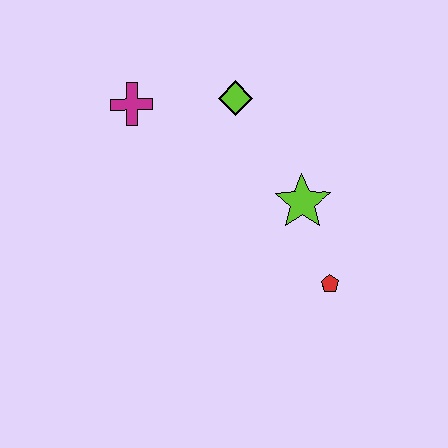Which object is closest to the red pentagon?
The lime star is closest to the red pentagon.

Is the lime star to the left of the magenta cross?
No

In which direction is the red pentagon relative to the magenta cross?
The red pentagon is to the right of the magenta cross.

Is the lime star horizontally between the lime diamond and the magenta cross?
No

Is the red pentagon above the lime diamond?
No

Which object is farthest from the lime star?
The magenta cross is farthest from the lime star.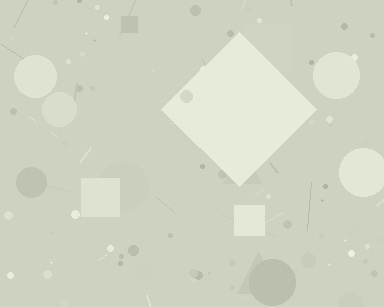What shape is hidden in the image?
A diamond is hidden in the image.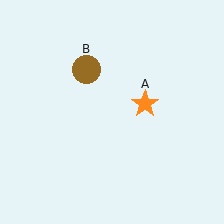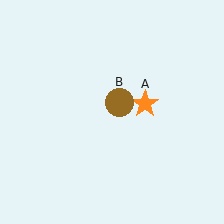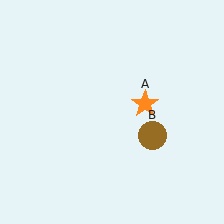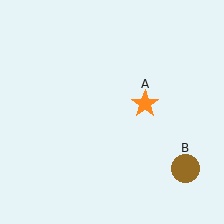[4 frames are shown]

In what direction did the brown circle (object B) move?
The brown circle (object B) moved down and to the right.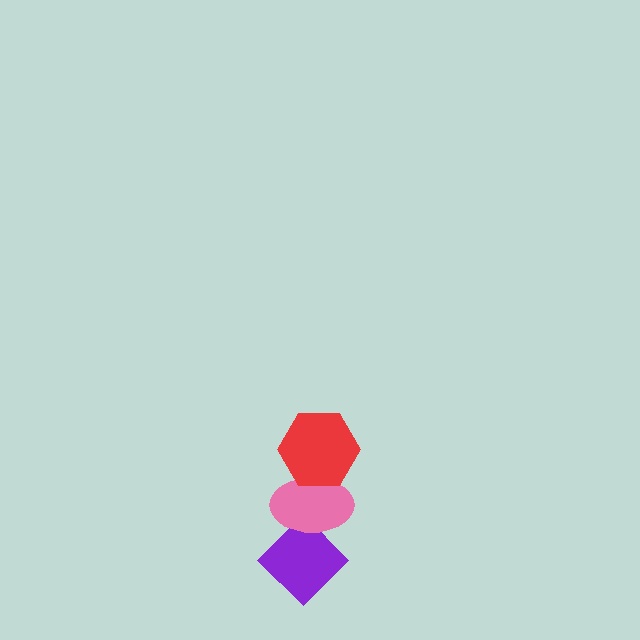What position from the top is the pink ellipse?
The pink ellipse is 2nd from the top.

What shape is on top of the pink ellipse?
The red hexagon is on top of the pink ellipse.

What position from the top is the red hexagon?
The red hexagon is 1st from the top.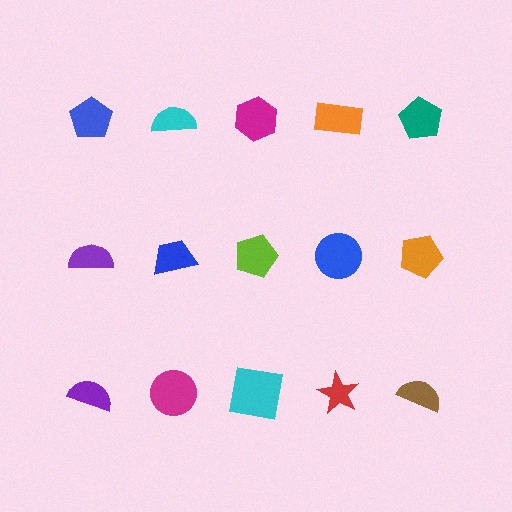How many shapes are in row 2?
5 shapes.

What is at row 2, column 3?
A lime pentagon.